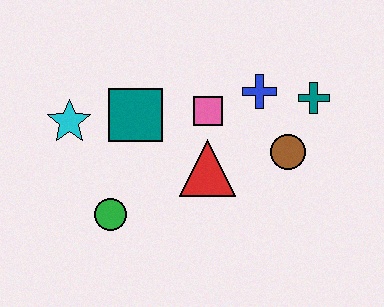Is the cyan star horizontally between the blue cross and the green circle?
No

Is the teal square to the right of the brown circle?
No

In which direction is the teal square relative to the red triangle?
The teal square is to the left of the red triangle.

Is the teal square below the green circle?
No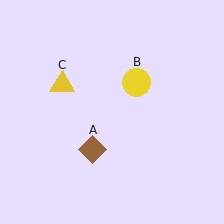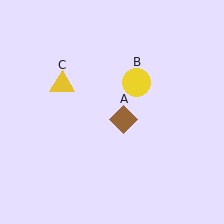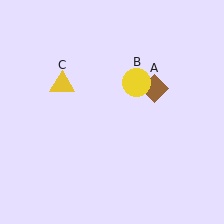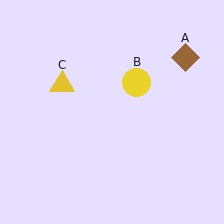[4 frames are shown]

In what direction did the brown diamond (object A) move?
The brown diamond (object A) moved up and to the right.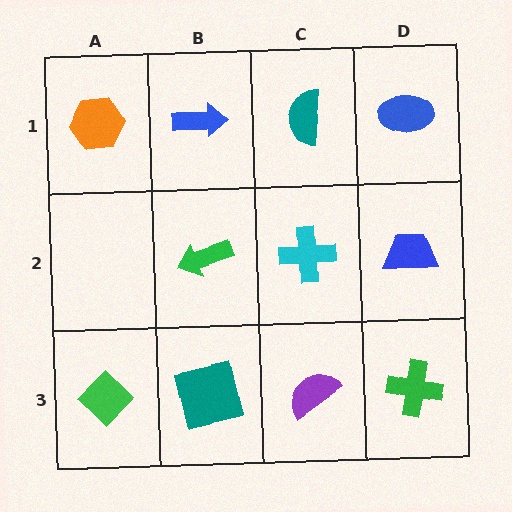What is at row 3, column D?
A green cross.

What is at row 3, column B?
A teal square.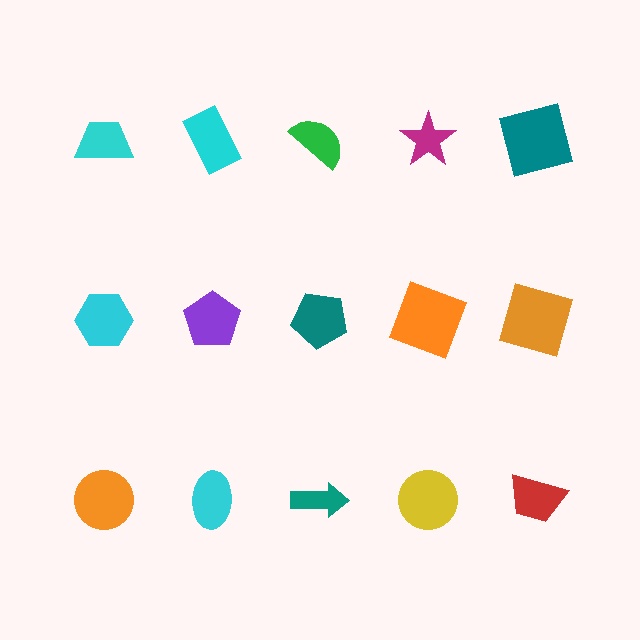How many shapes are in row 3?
5 shapes.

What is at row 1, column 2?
A cyan rectangle.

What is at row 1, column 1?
A cyan trapezoid.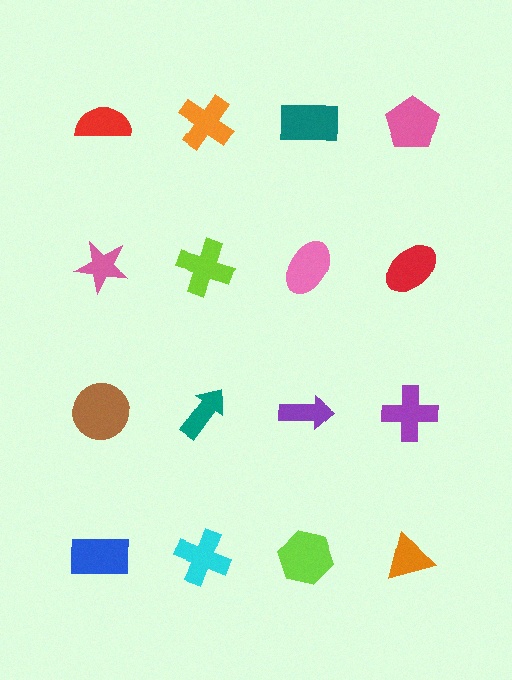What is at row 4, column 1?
A blue rectangle.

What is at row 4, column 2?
A cyan cross.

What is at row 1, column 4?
A pink pentagon.